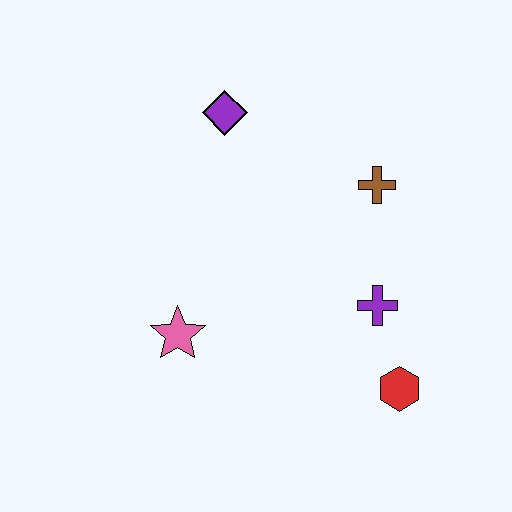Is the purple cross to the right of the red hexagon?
No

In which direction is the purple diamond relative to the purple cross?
The purple diamond is above the purple cross.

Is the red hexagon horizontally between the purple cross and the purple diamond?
No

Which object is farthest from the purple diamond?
The red hexagon is farthest from the purple diamond.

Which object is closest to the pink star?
The purple cross is closest to the pink star.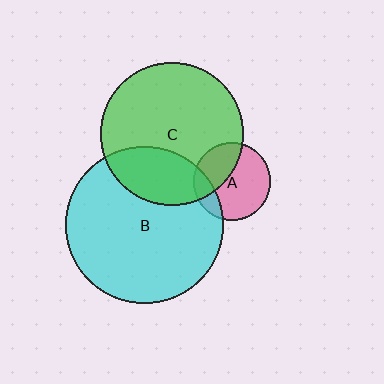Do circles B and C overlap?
Yes.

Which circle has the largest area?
Circle B (cyan).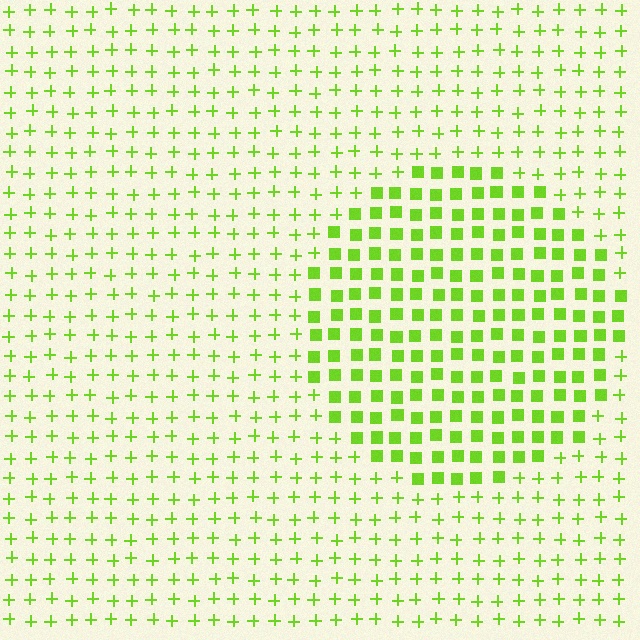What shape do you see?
I see a circle.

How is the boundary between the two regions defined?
The boundary is defined by a change in element shape: squares inside vs. plus signs outside. All elements share the same color and spacing.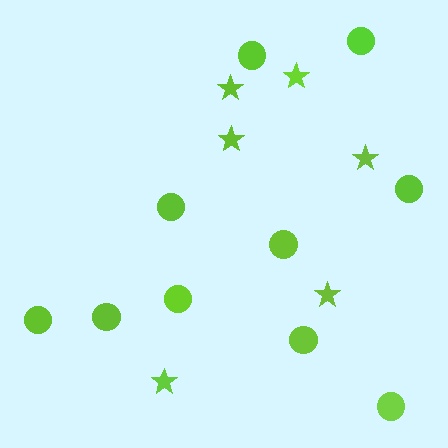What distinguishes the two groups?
There are 2 groups: one group of circles (10) and one group of stars (6).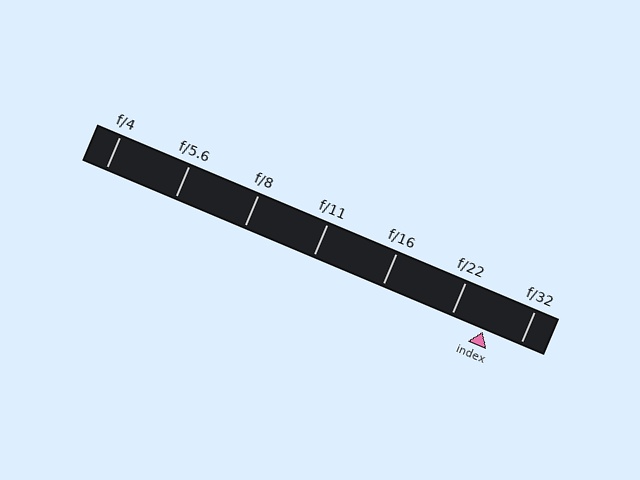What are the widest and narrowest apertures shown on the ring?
The widest aperture shown is f/4 and the narrowest is f/32.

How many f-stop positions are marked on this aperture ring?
There are 7 f-stop positions marked.